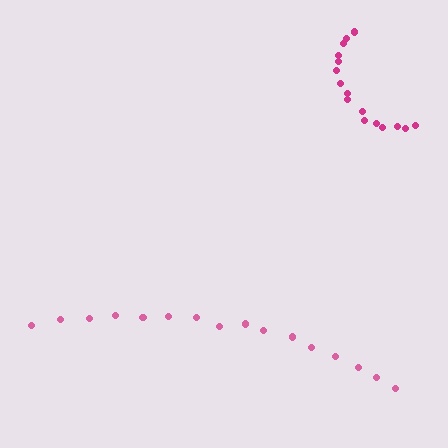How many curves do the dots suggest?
There are 2 distinct paths.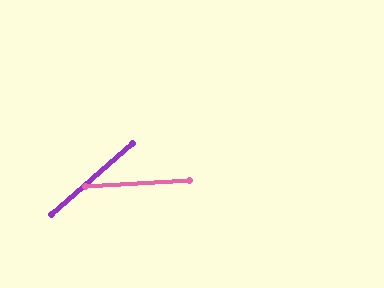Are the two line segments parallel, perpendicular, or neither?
Neither parallel nor perpendicular — they differ by about 38°.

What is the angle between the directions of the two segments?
Approximately 38 degrees.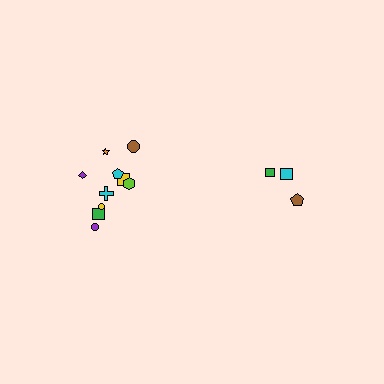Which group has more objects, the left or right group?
The left group.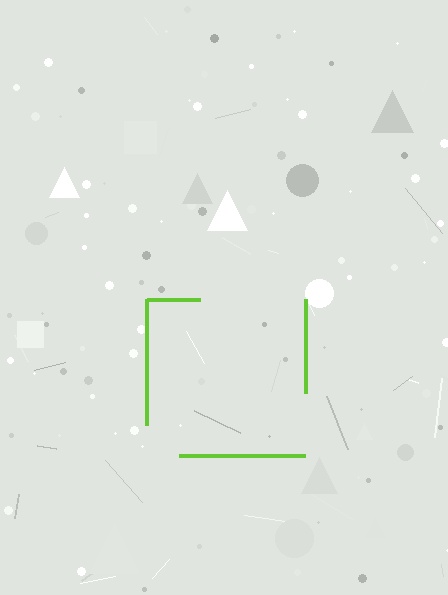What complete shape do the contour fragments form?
The contour fragments form a square.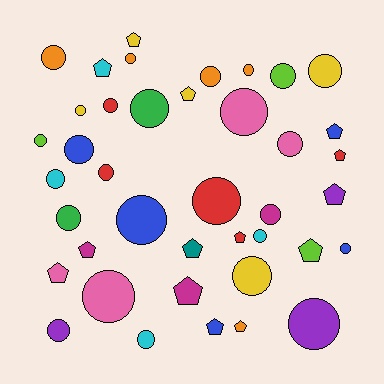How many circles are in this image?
There are 26 circles.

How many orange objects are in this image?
There are 5 orange objects.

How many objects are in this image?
There are 40 objects.